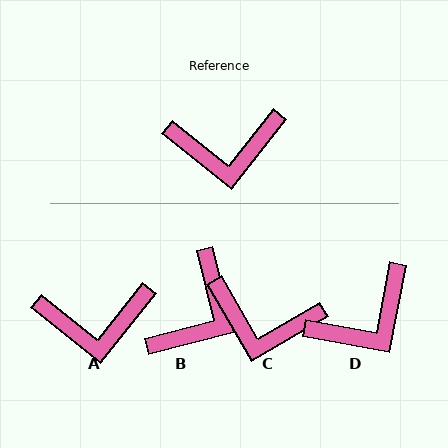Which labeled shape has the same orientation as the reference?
A.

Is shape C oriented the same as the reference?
No, it is off by about 21 degrees.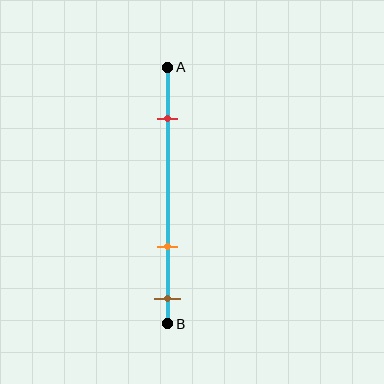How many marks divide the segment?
There are 3 marks dividing the segment.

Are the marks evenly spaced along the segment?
No, the marks are not evenly spaced.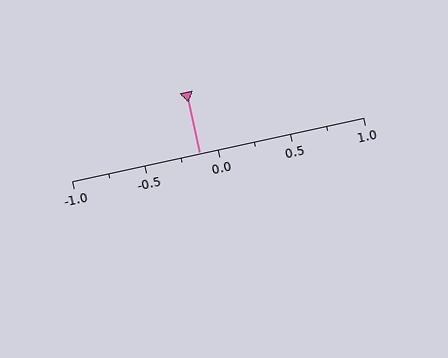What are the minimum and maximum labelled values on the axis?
The axis runs from -1.0 to 1.0.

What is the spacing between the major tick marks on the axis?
The major ticks are spaced 0.5 apart.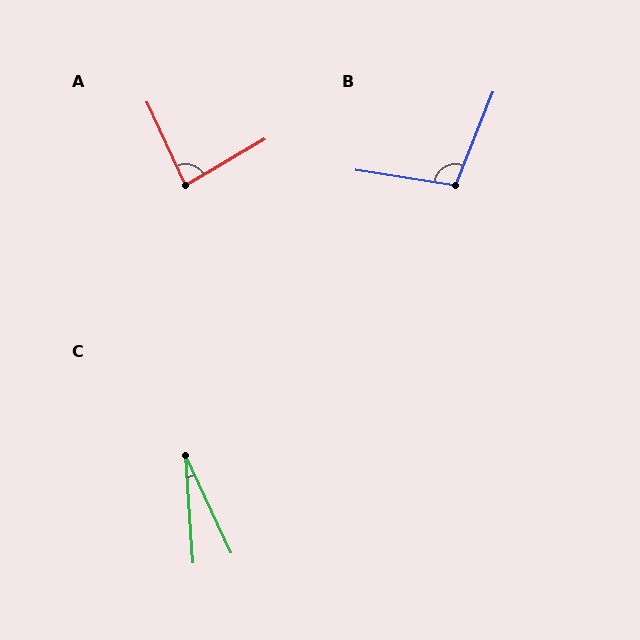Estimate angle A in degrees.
Approximately 84 degrees.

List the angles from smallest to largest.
C (21°), A (84°), B (103°).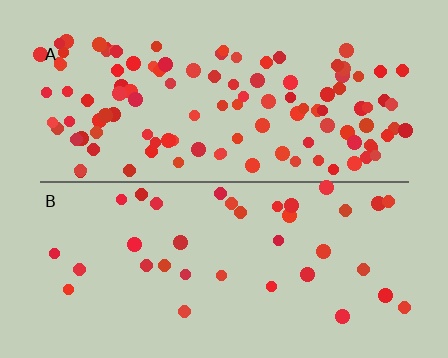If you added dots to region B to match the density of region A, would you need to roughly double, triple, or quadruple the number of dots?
Approximately triple.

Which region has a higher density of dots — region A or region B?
A (the top).